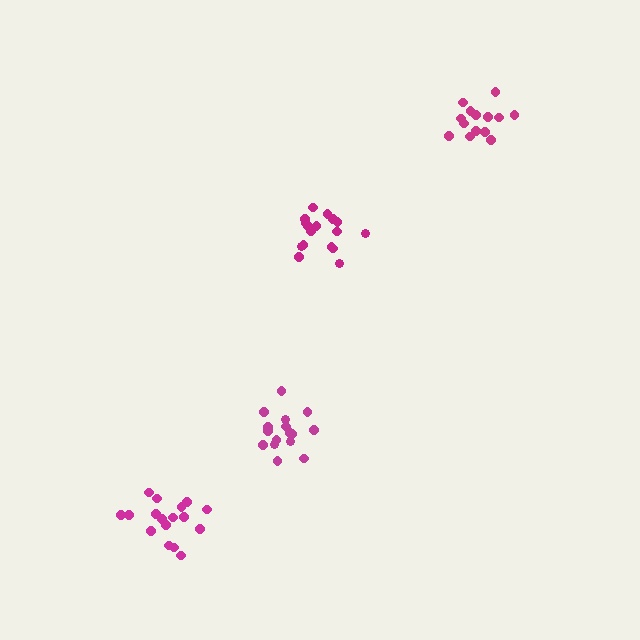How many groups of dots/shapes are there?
There are 4 groups.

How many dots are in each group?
Group 1: 16 dots, Group 2: 17 dots, Group 3: 17 dots, Group 4: 14 dots (64 total).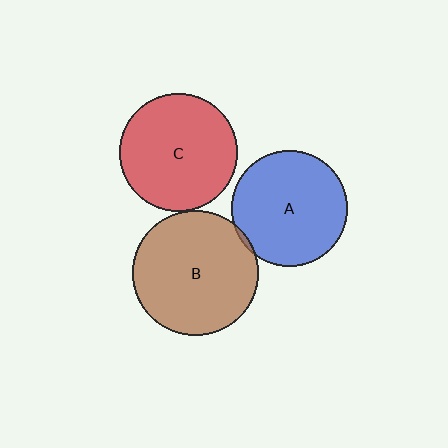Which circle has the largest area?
Circle B (brown).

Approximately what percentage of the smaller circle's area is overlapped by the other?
Approximately 5%.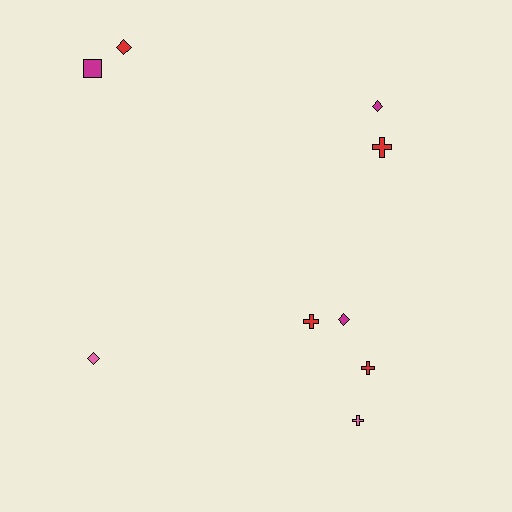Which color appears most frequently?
Red, with 4 objects.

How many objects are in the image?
There are 9 objects.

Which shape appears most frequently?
Diamond, with 4 objects.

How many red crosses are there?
There are 3 red crosses.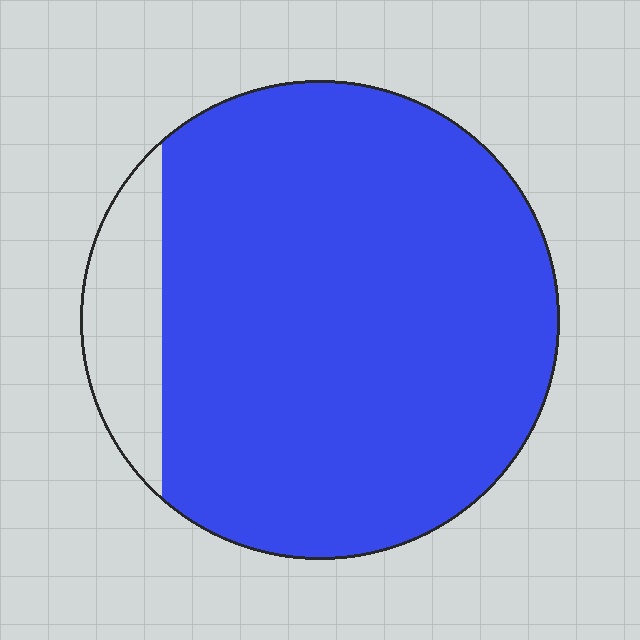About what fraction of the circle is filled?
About seven eighths (7/8).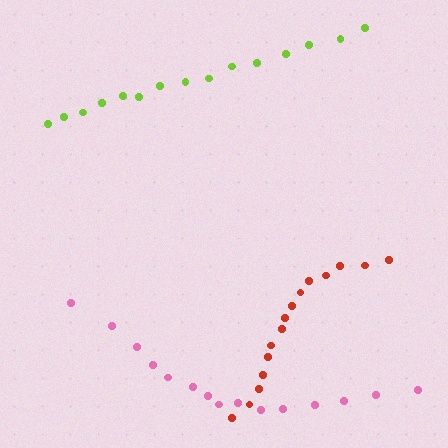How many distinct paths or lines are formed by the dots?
There are 3 distinct paths.